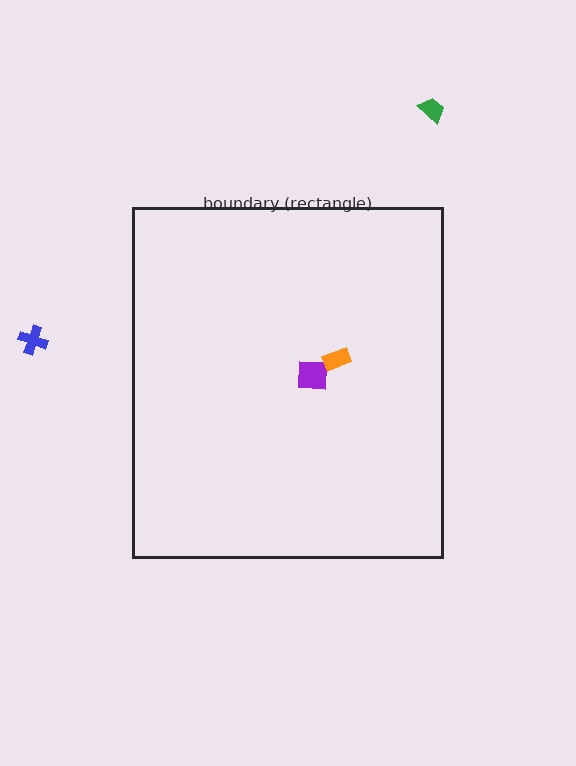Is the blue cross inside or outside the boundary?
Outside.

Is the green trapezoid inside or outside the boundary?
Outside.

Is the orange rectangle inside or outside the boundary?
Inside.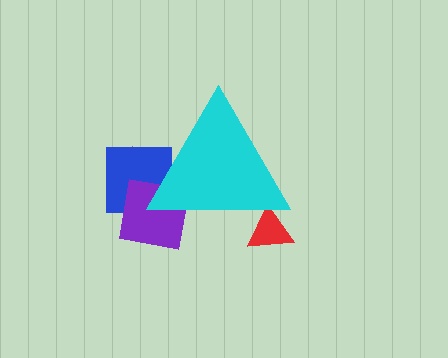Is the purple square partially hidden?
Yes, the purple square is partially hidden behind the cyan triangle.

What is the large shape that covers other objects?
A cyan triangle.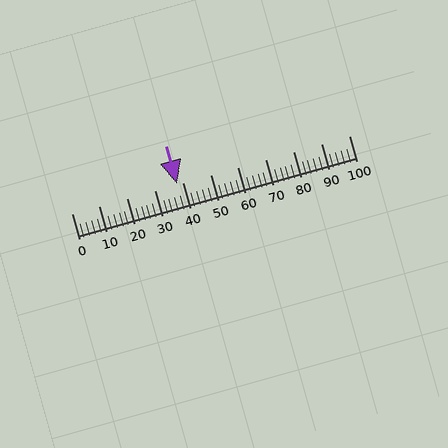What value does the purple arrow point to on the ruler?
The purple arrow points to approximately 38.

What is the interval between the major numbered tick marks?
The major tick marks are spaced 10 units apart.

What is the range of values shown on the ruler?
The ruler shows values from 0 to 100.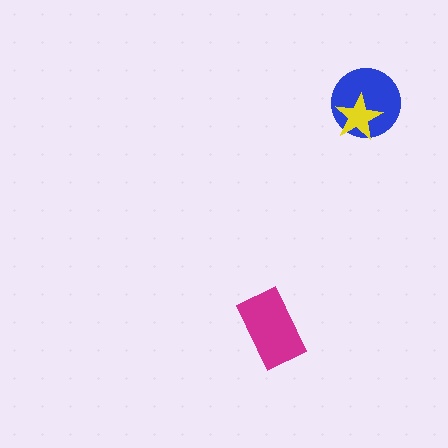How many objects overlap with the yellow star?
1 object overlaps with the yellow star.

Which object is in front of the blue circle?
The yellow star is in front of the blue circle.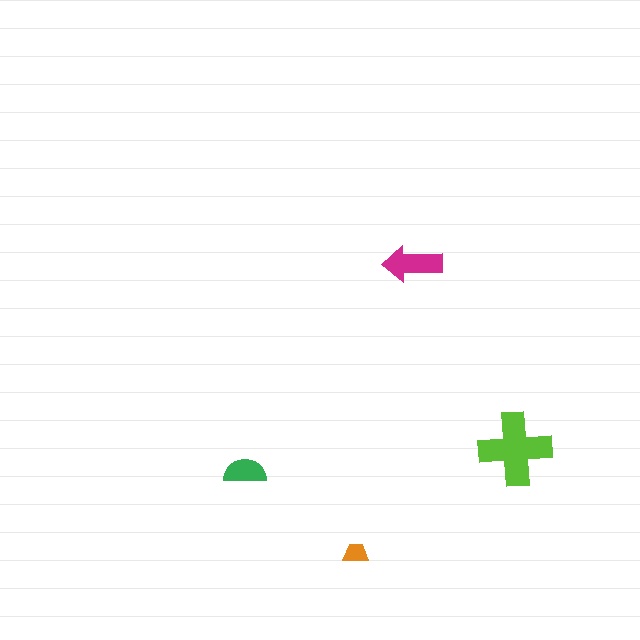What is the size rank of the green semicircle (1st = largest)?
3rd.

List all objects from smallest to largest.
The orange trapezoid, the green semicircle, the magenta arrow, the lime cross.